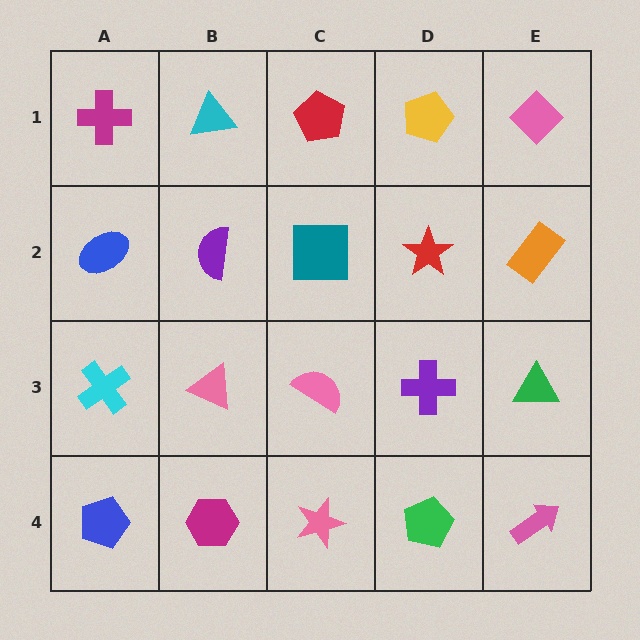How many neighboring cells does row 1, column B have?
3.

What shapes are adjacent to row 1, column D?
A red star (row 2, column D), a red pentagon (row 1, column C), a pink diamond (row 1, column E).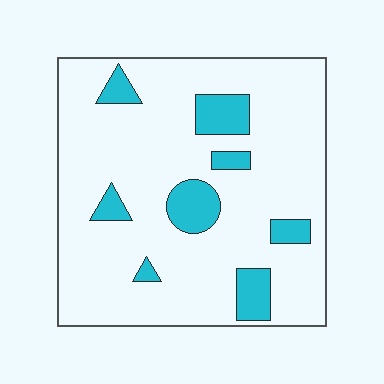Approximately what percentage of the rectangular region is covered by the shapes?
Approximately 15%.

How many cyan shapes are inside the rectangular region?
8.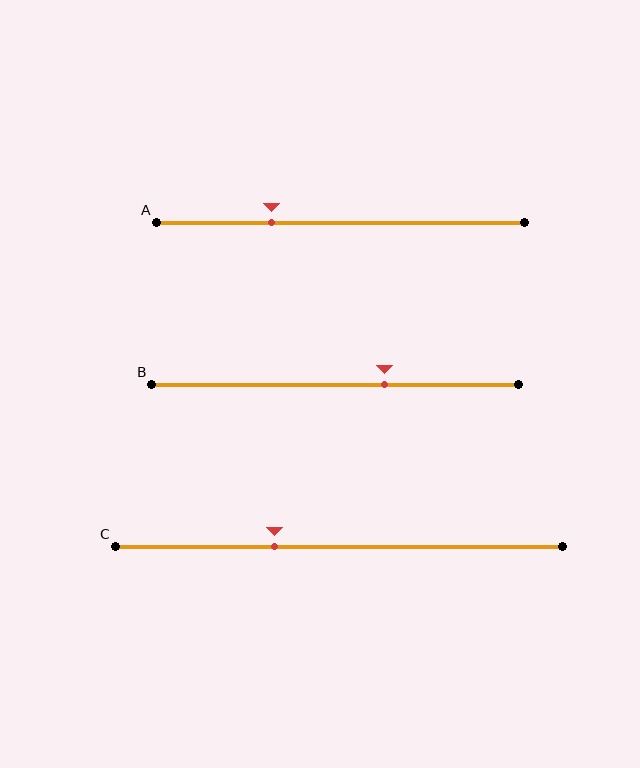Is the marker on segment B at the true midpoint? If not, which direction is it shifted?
No, the marker on segment B is shifted to the right by about 14% of the segment length.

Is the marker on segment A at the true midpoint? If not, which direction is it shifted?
No, the marker on segment A is shifted to the left by about 19% of the segment length.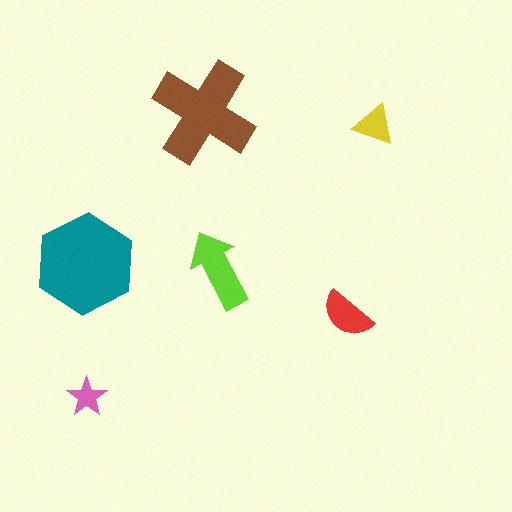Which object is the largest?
The teal hexagon.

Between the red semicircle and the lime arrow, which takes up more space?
The lime arrow.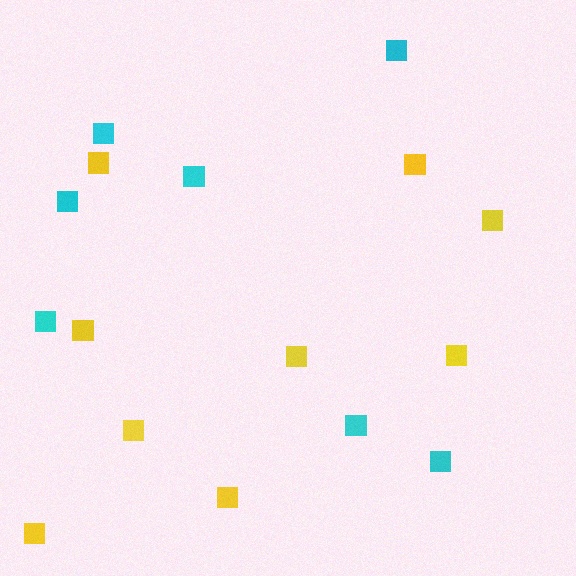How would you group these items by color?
There are 2 groups: one group of cyan squares (7) and one group of yellow squares (9).